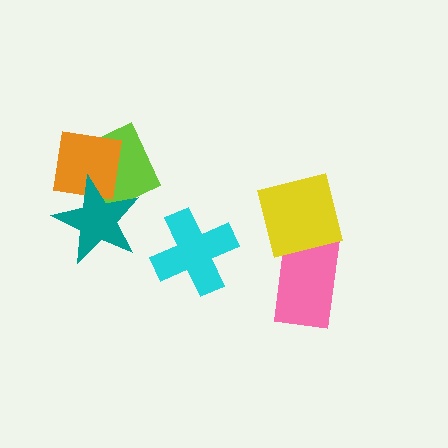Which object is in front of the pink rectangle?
The yellow square is in front of the pink rectangle.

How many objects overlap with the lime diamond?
2 objects overlap with the lime diamond.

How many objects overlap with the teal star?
2 objects overlap with the teal star.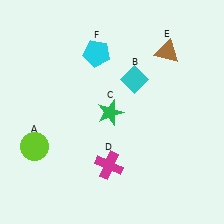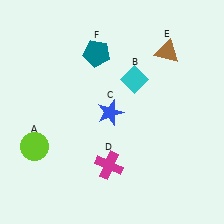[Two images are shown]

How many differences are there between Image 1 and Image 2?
There are 2 differences between the two images.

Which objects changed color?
C changed from green to blue. F changed from cyan to teal.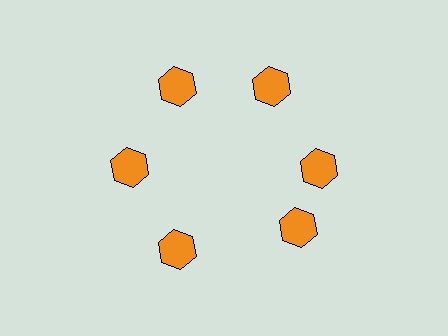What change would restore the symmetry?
The symmetry would be restored by rotating it back into even spacing with its neighbors so that all 6 hexagons sit at equal angles and equal distance from the center.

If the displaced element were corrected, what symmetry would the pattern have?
It would have 6-fold rotational symmetry — the pattern would map onto itself every 60 degrees.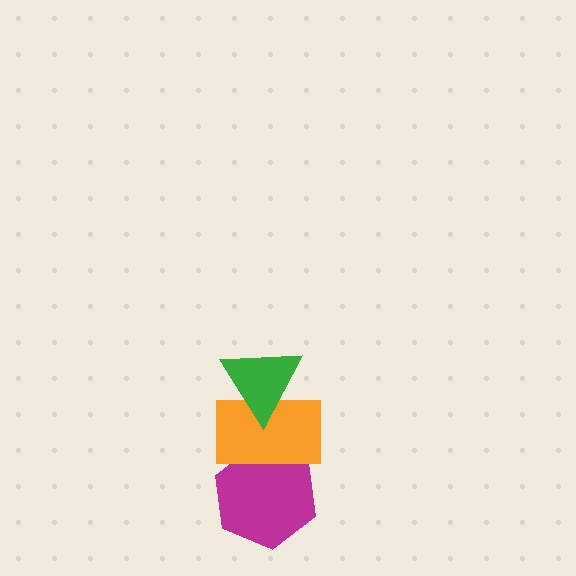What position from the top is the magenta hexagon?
The magenta hexagon is 3rd from the top.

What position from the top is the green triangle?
The green triangle is 1st from the top.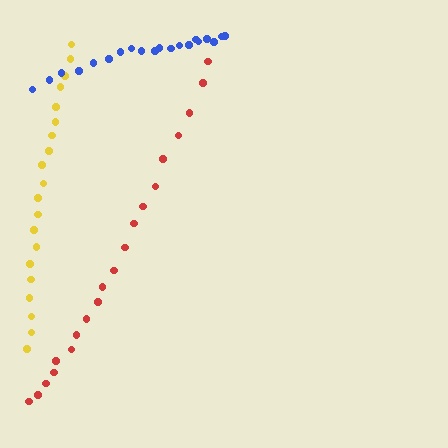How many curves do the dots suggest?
There are 3 distinct paths.